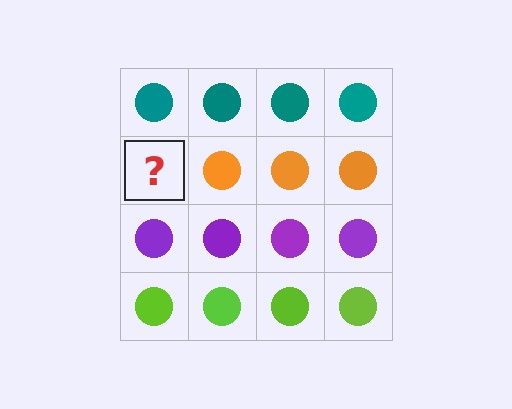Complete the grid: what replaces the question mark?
The question mark should be replaced with an orange circle.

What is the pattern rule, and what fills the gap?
The rule is that each row has a consistent color. The gap should be filled with an orange circle.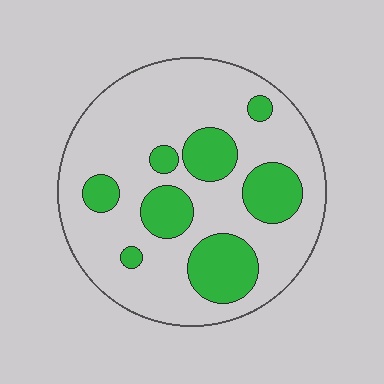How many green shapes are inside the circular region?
8.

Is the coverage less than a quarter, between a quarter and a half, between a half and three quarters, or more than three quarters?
Between a quarter and a half.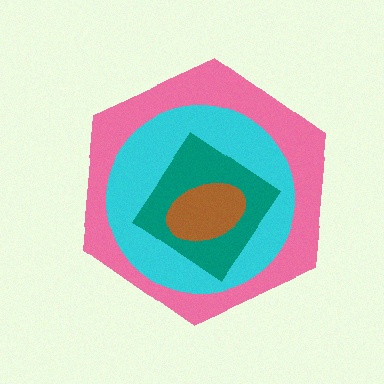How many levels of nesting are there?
4.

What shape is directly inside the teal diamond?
The brown ellipse.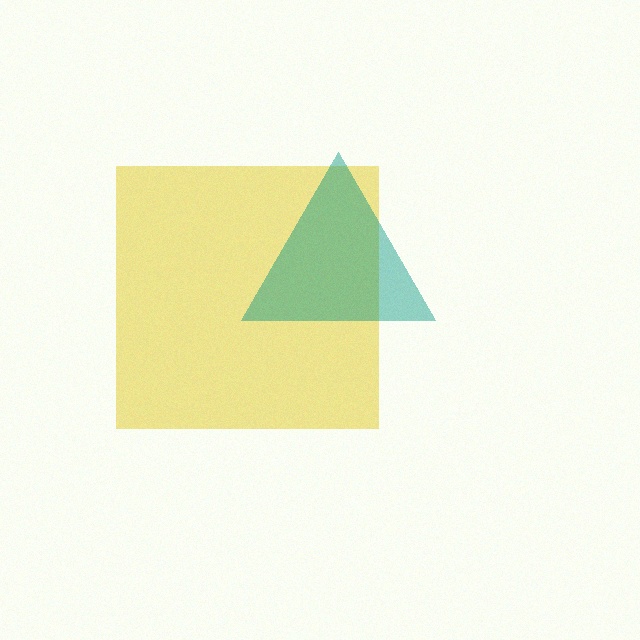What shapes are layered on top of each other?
The layered shapes are: a yellow square, a teal triangle.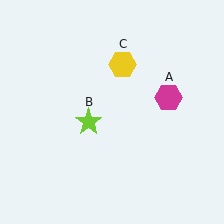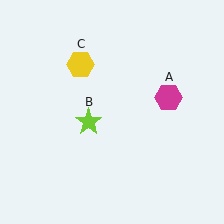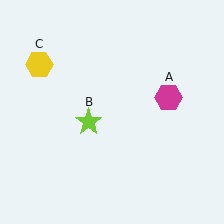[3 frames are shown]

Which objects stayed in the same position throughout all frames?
Magenta hexagon (object A) and lime star (object B) remained stationary.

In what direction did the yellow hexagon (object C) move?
The yellow hexagon (object C) moved left.